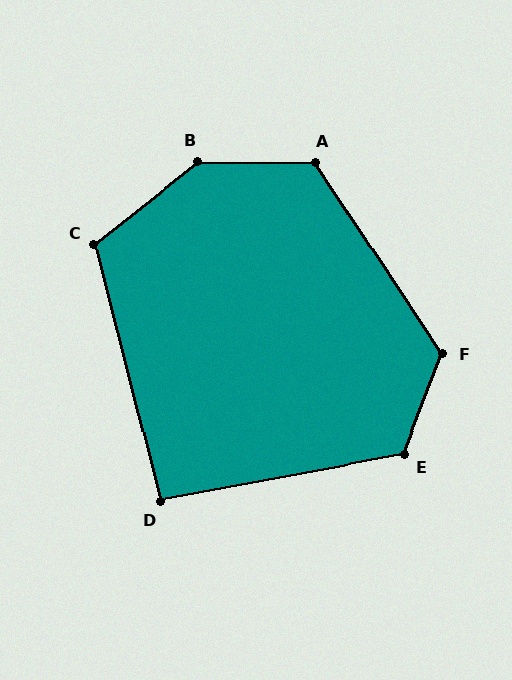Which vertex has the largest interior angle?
B, at approximately 141 degrees.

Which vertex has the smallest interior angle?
D, at approximately 94 degrees.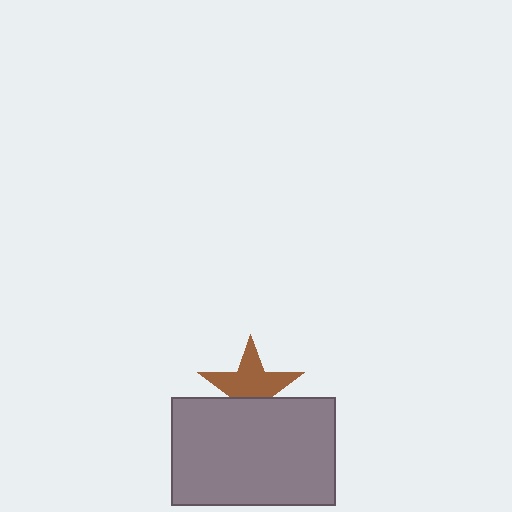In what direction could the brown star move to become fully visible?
The brown star could move up. That would shift it out from behind the gray rectangle entirely.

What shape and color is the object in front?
The object in front is a gray rectangle.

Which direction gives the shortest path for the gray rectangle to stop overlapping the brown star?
Moving down gives the shortest separation.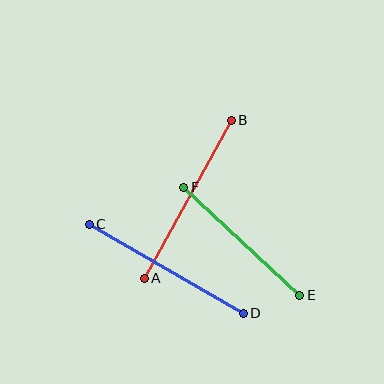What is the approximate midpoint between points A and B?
The midpoint is at approximately (188, 199) pixels.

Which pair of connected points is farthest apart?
Points A and B are farthest apart.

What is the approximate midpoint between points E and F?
The midpoint is at approximately (242, 241) pixels.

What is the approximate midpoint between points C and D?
The midpoint is at approximately (166, 269) pixels.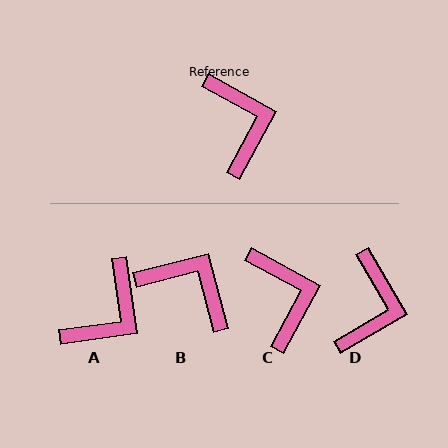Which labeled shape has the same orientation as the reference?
C.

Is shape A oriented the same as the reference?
No, it is off by about 53 degrees.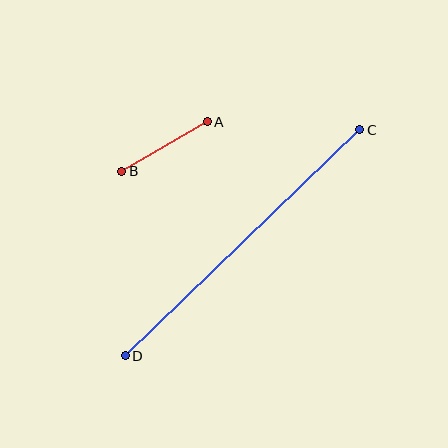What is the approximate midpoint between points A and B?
The midpoint is at approximately (164, 147) pixels.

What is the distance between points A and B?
The distance is approximately 99 pixels.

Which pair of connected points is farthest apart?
Points C and D are farthest apart.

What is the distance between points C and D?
The distance is approximately 326 pixels.